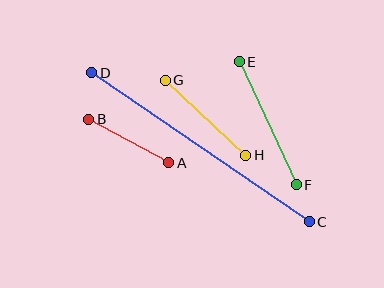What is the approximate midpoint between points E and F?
The midpoint is at approximately (268, 123) pixels.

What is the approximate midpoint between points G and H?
The midpoint is at approximately (206, 118) pixels.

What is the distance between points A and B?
The distance is approximately 91 pixels.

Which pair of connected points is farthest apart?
Points C and D are farthest apart.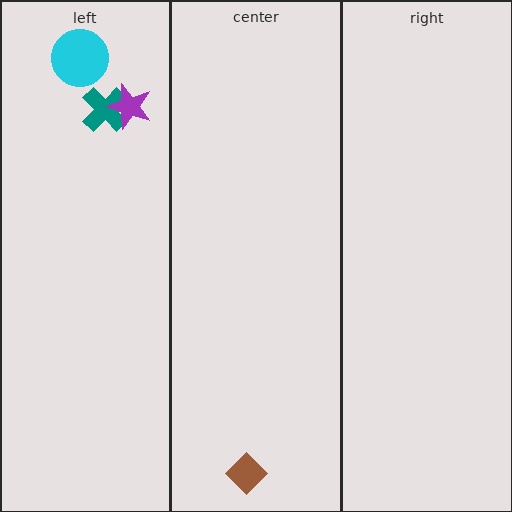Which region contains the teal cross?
The left region.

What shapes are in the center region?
The brown diamond.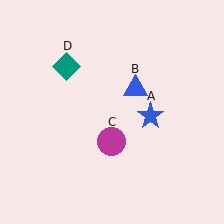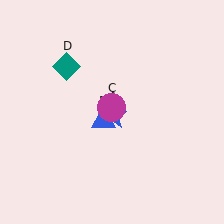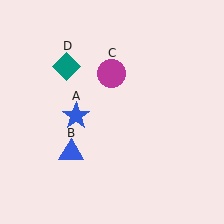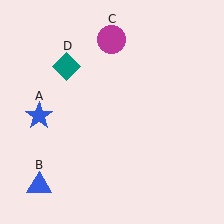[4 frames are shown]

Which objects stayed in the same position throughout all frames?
Teal diamond (object D) remained stationary.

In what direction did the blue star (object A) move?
The blue star (object A) moved left.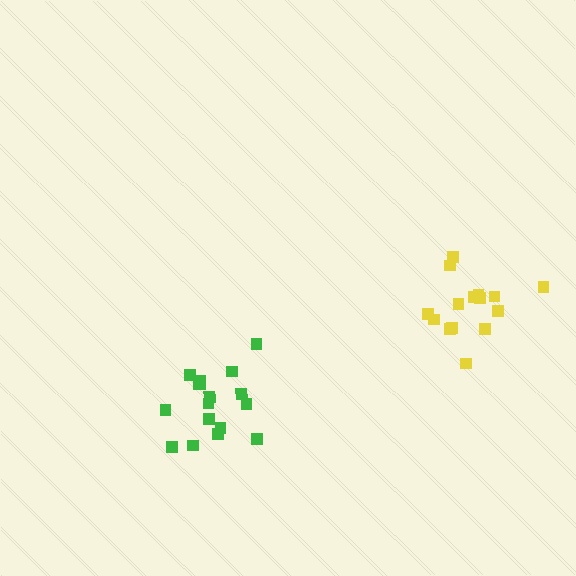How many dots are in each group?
Group 1: 15 dots, Group 2: 17 dots (32 total).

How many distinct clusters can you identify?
There are 2 distinct clusters.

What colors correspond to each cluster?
The clusters are colored: yellow, green.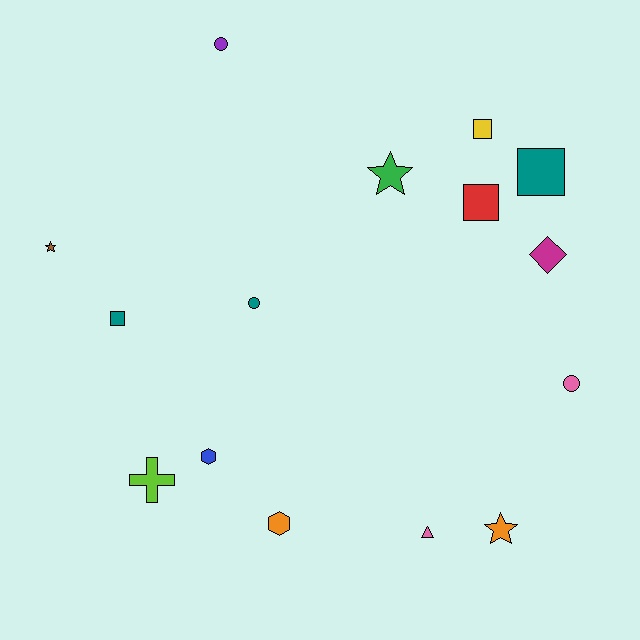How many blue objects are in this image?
There is 1 blue object.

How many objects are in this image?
There are 15 objects.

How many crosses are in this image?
There is 1 cross.